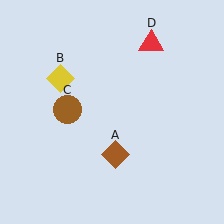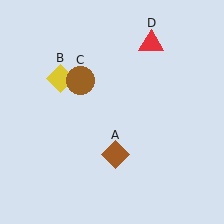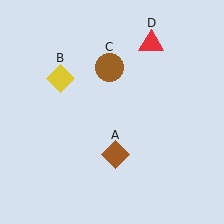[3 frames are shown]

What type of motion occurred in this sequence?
The brown circle (object C) rotated clockwise around the center of the scene.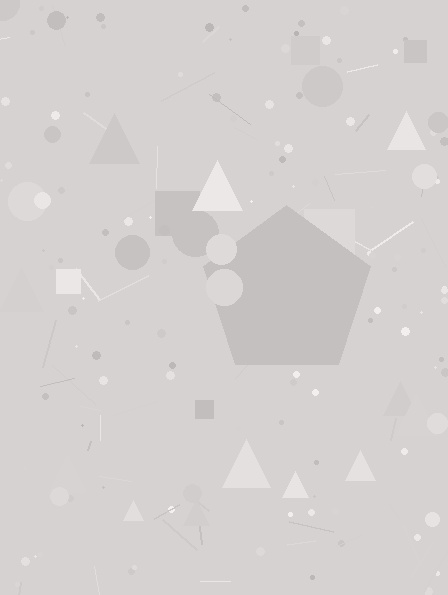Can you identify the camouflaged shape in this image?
The camouflaged shape is a pentagon.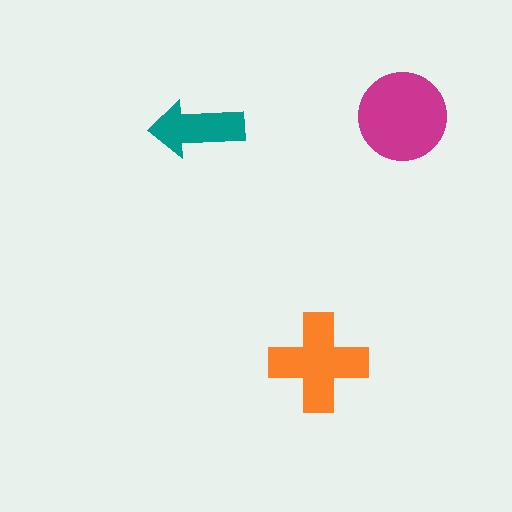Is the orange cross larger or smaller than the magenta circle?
Smaller.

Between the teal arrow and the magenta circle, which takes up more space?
The magenta circle.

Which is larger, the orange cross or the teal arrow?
The orange cross.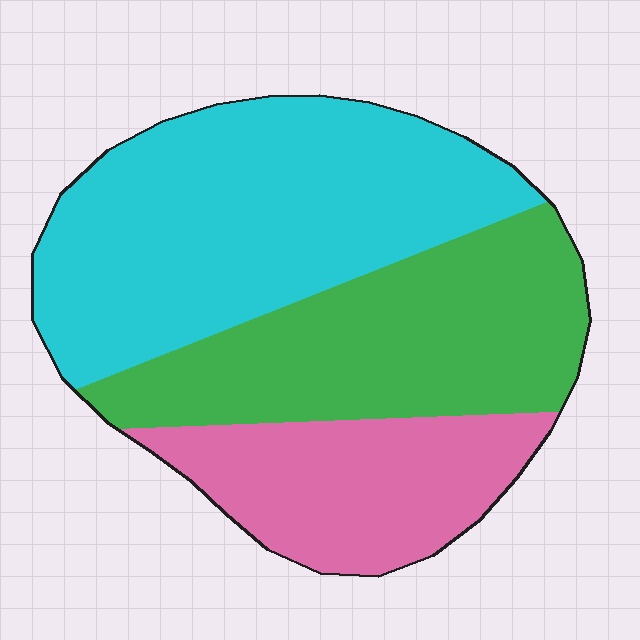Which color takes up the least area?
Pink, at roughly 20%.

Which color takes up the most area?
Cyan, at roughly 45%.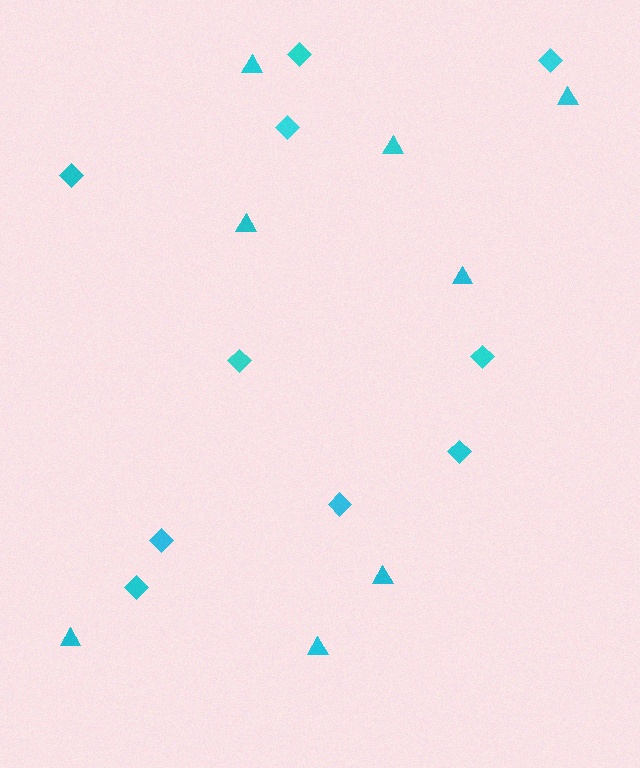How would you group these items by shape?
There are 2 groups: one group of diamonds (10) and one group of triangles (8).